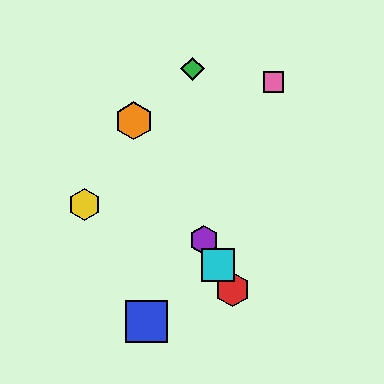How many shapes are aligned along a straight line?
4 shapes (the red hexagon, the purple hexagon, the orange hexagon, the cyan square) are aligned along a straight line.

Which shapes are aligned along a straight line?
The red hexagon, the purple hexagon, the orange hexagon, the cyan square are aligned along a straight line.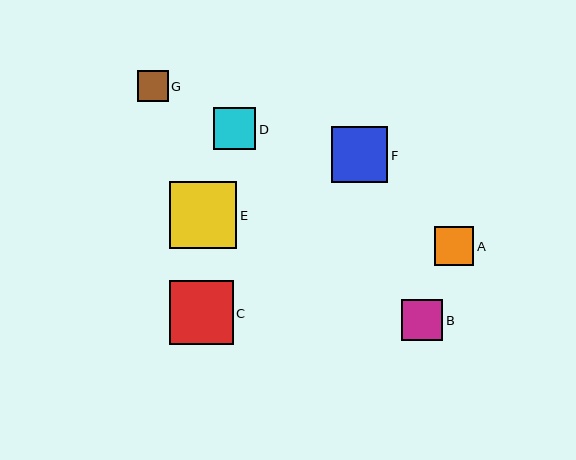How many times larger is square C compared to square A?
Square C is approximately 1.6 times the size of square A.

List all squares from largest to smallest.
From largest to smallest: E, C, F, D, B, A, G.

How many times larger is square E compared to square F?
Square E is approximately 1.2 times the size of square F.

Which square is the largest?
Square E is the largest with a size of approximately 67 pixels.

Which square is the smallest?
Square G is the smallest with a size of approximately 31 pixels.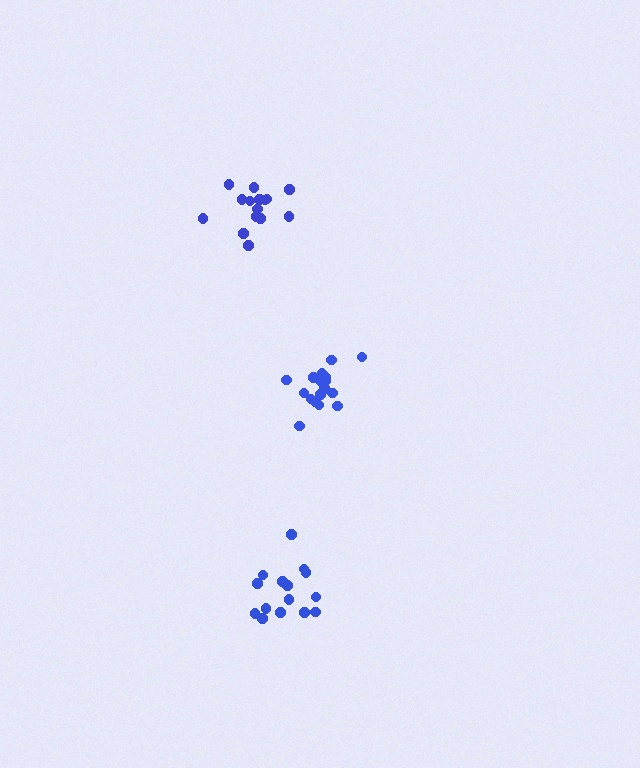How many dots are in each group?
Group 1: 18 dots, Group 2: 15 dots, Group 3: 15 dots (48 total).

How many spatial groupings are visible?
There are 3 spatial groupings.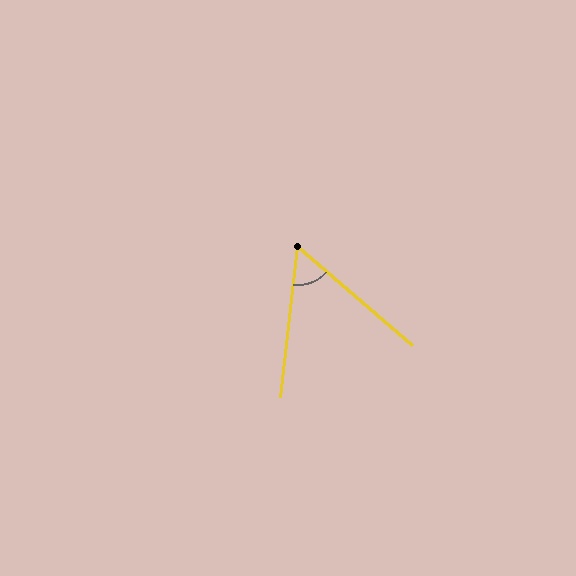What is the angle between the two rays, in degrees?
Approximately 56 degrees.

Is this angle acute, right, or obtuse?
It is acute.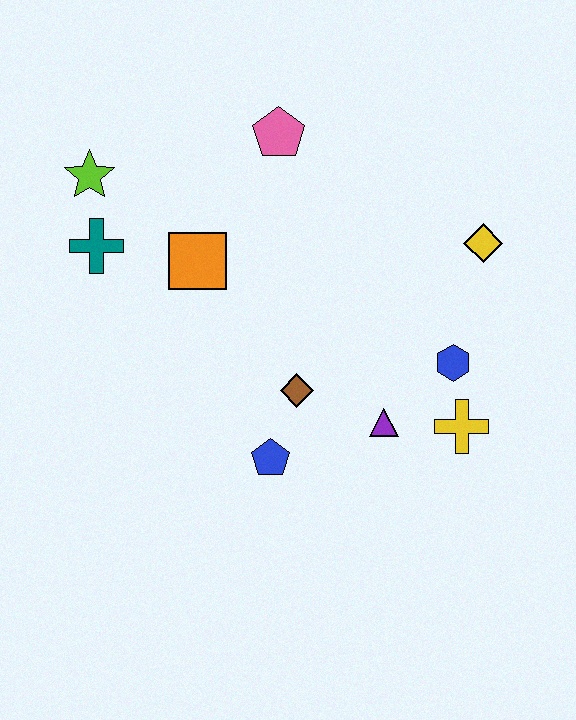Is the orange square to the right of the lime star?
Yes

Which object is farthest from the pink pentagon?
The yellow cross is farthest from the pink pentagon.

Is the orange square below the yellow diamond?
Yes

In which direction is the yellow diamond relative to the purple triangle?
The yellow diamond is above the purple triangle.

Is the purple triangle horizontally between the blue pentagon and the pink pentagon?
No